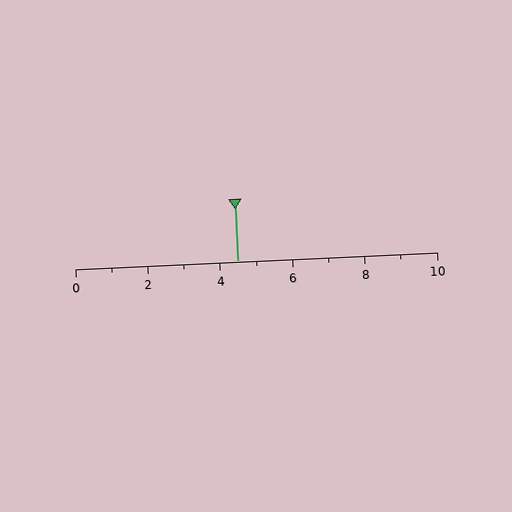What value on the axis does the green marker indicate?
The marker indicates approximately 4.5.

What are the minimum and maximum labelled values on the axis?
The axis runs from 0 to 10.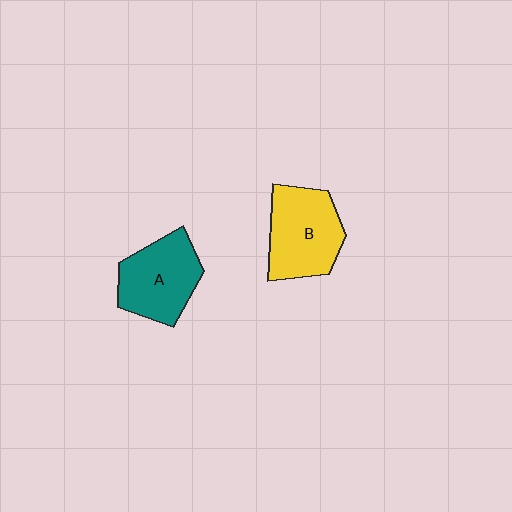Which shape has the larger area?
Shape B (yellow).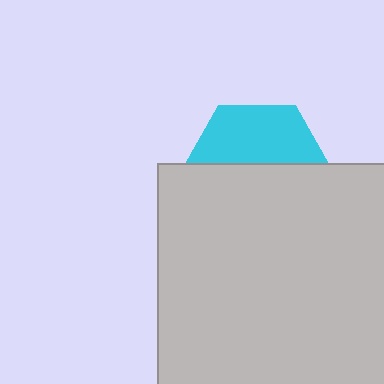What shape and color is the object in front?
The object in front is a light gray square.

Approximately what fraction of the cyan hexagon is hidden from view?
Roughly 59% of the cyan hexagon is hidden behind the light gray square.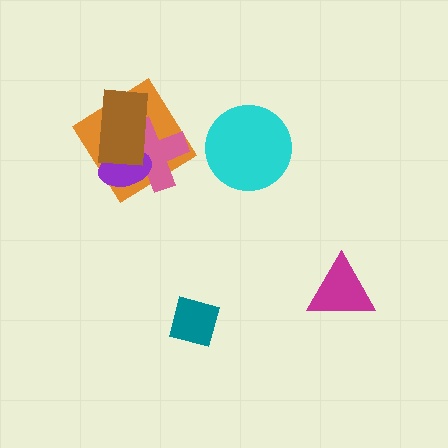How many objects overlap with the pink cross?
3 objects overlap with the pink cross.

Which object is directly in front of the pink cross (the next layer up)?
The purple ellipse is directly in front of the pink cross.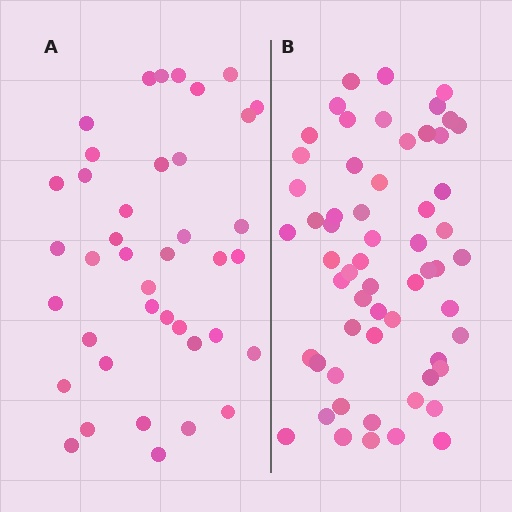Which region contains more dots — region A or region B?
Region B (the right region) has more dots.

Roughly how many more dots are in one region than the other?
Region B has approximately 20 more dots than region A.